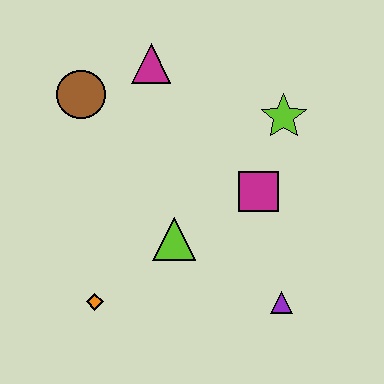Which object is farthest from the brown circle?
The purple triangle is farthest from the brown circle.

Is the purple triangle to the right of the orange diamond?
Yes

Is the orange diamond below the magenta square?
Yes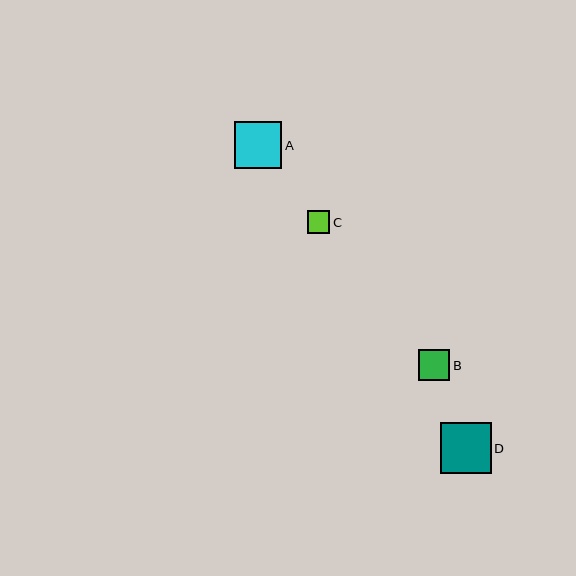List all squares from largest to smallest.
From largest to smallest: D, A, B, C.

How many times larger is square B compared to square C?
Square B is approximately 1.4 times the size of square C.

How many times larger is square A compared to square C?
Square A is approximately 2.1 times the size of square C.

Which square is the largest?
Square D is the largest with a size of approximately 51 pixels.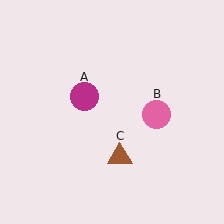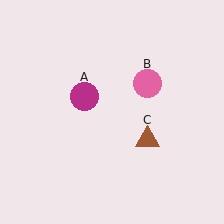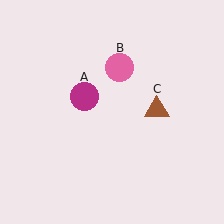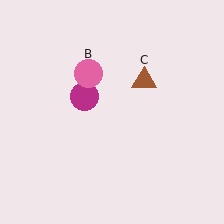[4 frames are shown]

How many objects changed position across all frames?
2 objects changed position: pink circle (object B), brown triangle (object C).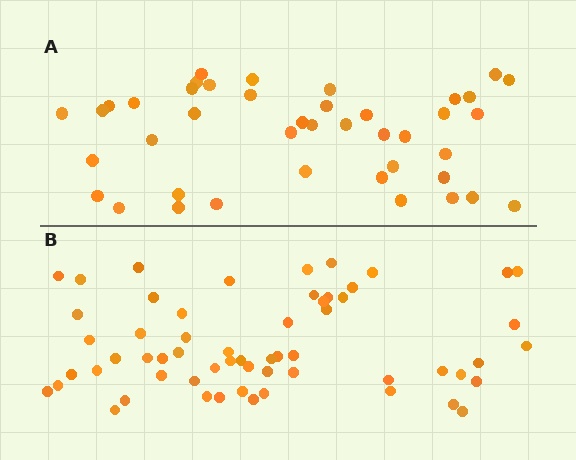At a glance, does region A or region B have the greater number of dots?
Region B (the bottom region) has more dots.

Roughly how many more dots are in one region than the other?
Region B has approximately 15 more dots than region A.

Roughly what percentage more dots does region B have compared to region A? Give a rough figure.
About 40% more.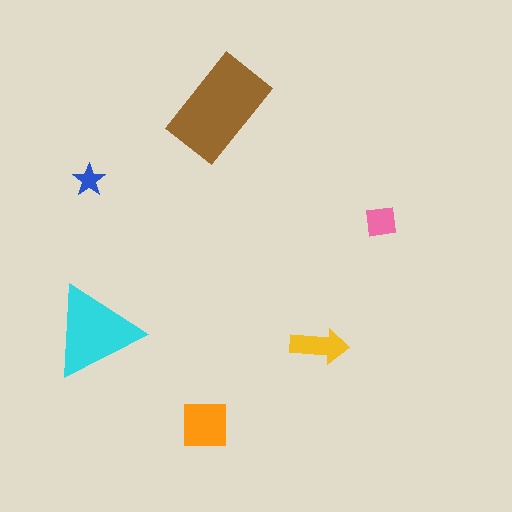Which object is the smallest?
The blue star.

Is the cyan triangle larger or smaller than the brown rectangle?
Smaller.